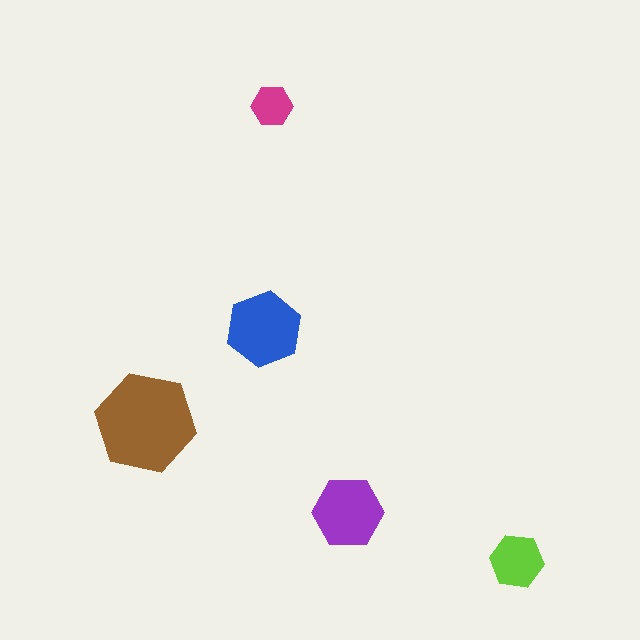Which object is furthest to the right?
The lime hexagon is rightmost.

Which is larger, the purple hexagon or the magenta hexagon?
The purple one.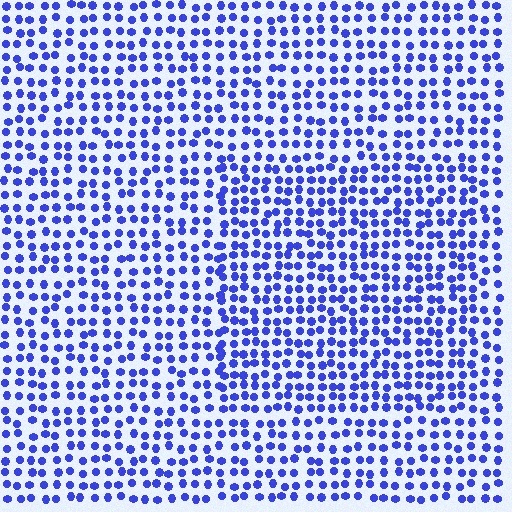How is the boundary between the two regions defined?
The boundary is defined by a change in element density (approximately 1.3x ratio). All elements are the same color, size, and shape.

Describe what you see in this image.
The image contains small blue elements arranged at two different densities. A rectangle-shaped region is visible where the elements are more densely packed than the surrounding area.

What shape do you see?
I see a rectangle.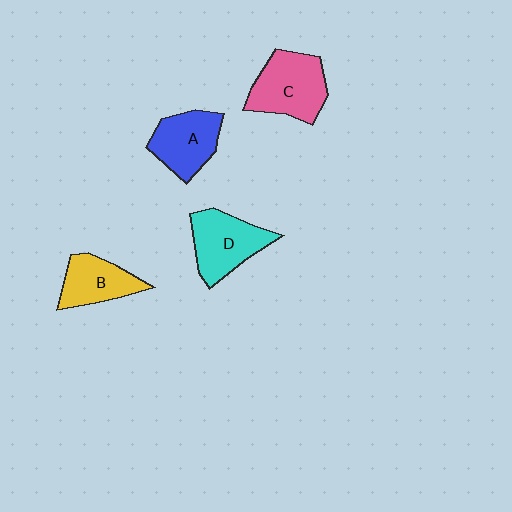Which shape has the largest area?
Shape C (pink).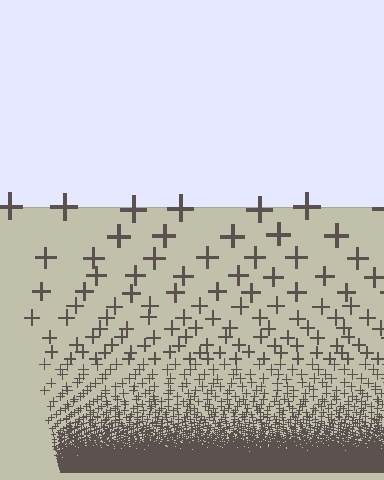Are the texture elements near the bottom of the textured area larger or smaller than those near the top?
Smaller. The gradient is inverted — elements near the bottom are smaller and denser.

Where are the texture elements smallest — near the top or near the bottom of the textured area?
Near the bottom.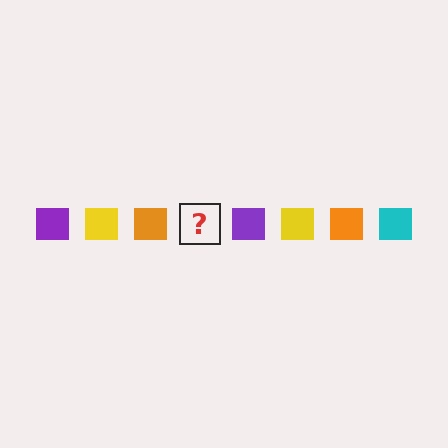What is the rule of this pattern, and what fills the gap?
The rule is that the pattern cycles through purple, yellow, orange, cyan squares. The gap should be filled with a cyan square.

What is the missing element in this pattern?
The missing element is a cyan square.